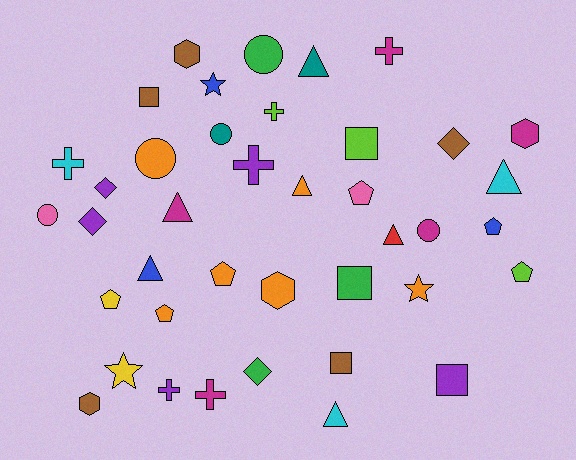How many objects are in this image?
There are 40 objects.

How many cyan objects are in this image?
There are 3 cyan objects.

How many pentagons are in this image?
There are 6 pentagons.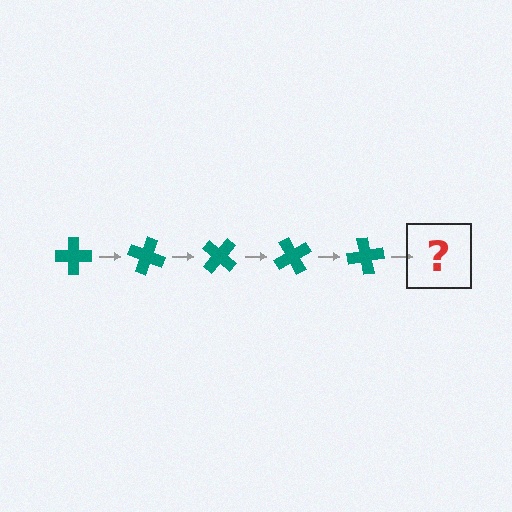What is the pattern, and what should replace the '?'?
The pattern is that the cross rotates 20 degrees each step. The '?' should be a teal cross rotated 100 degrees.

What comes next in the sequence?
The next element should be a teal cross rotated 100 degrees.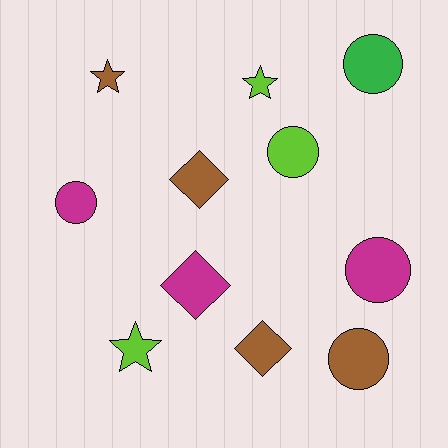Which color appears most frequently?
Brown, with 4 objects.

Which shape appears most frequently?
Circle, with 5 objects.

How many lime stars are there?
There are 2 lime stars.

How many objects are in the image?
There are 11 objects.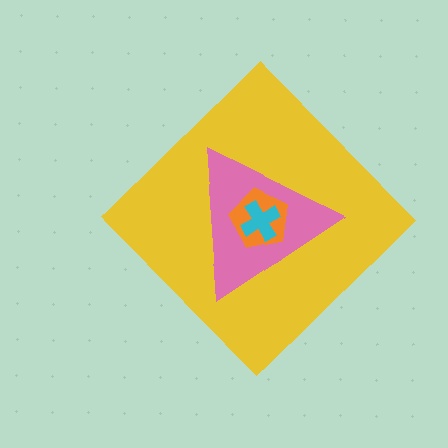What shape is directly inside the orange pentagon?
The cyan cross.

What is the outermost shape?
The yellow diamond.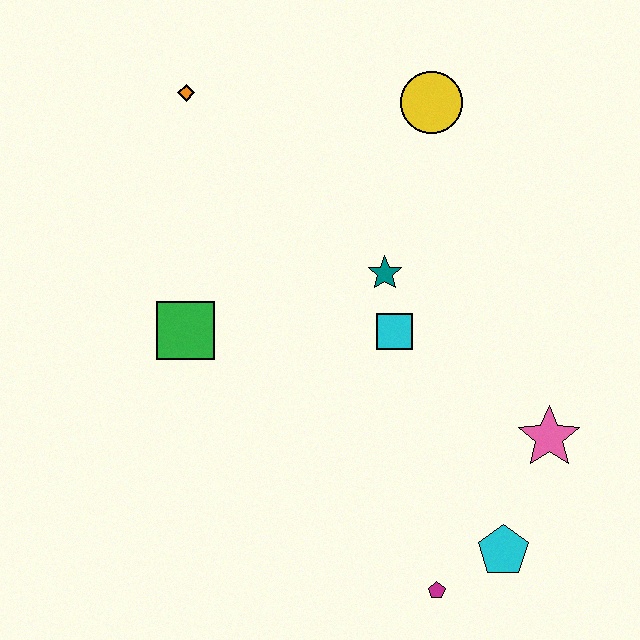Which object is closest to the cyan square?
The teal star is closest to the cyan square.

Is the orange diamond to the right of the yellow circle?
No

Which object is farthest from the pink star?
The orange diamond is farthest from the pink star.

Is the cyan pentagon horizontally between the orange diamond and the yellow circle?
No